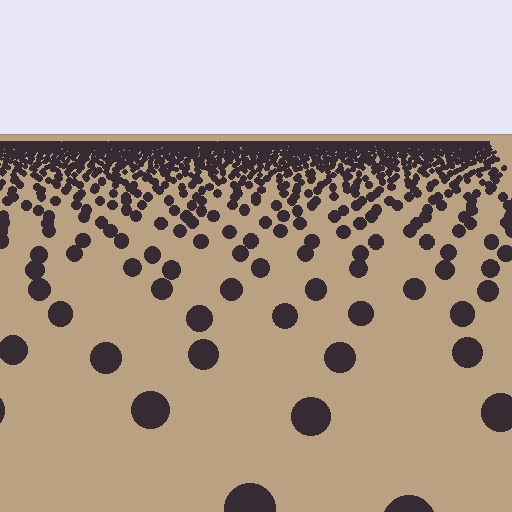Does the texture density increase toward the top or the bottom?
Density increases toward the top.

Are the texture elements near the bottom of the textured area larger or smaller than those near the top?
Larger. Near the bottom, elements are closer to the viewer and appear at a bigger on-screen size.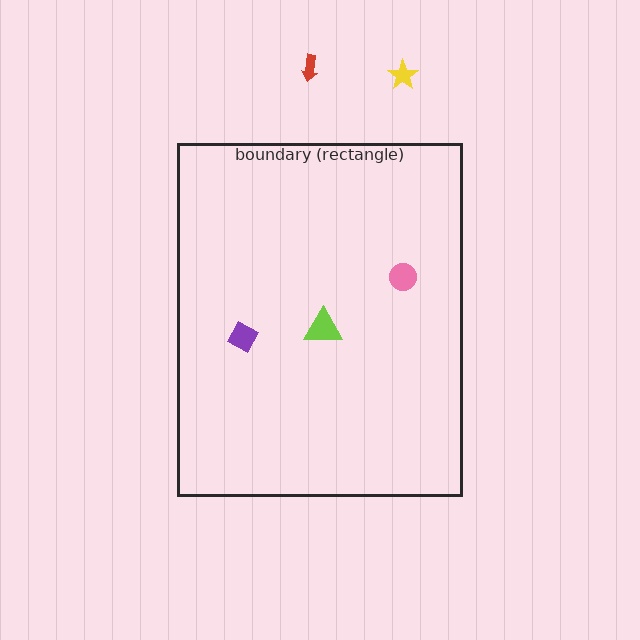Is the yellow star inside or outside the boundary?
Outside.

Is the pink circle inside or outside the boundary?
Inside.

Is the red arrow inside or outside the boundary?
Outside.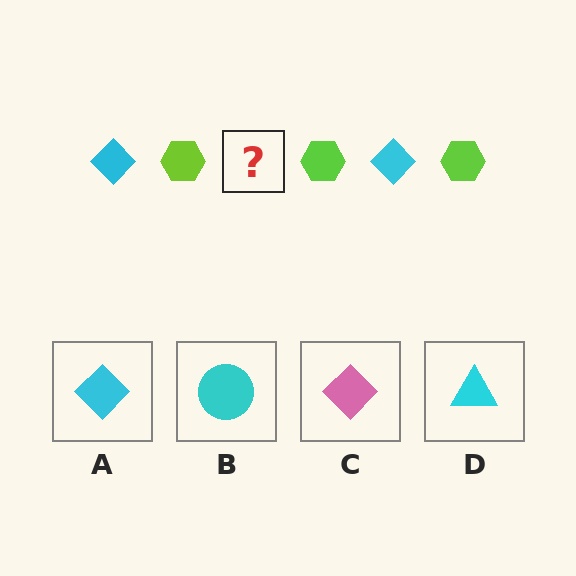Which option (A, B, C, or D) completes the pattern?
A.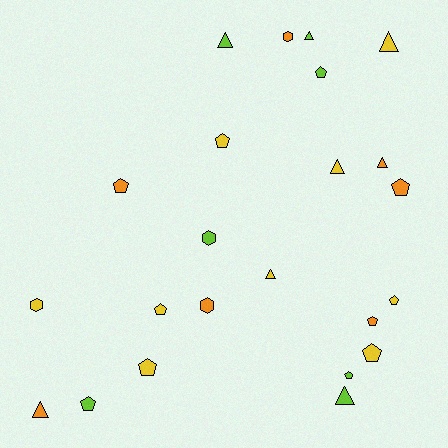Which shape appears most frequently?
Pentagon, with 11 objects.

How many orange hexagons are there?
There are 2 orange hexagons.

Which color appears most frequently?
Yellow, with 9 objects.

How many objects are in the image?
There are 23 objects.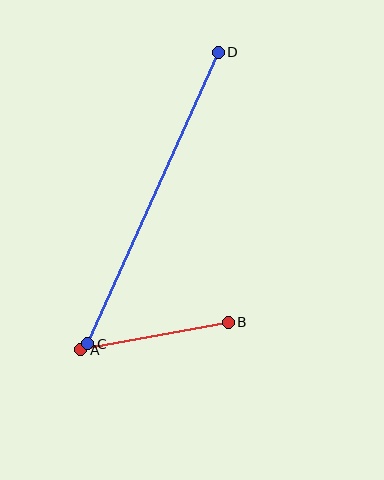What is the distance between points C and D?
The distance is approximately 320 pixels.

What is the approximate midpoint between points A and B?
The midpoint is at approximately (154, 336) pixels.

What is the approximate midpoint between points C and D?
The midpoint is at approximately (153, 198) pixels.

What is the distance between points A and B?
The distance is approximately 150 pixels.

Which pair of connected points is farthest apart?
Points C and D are farthest apart.